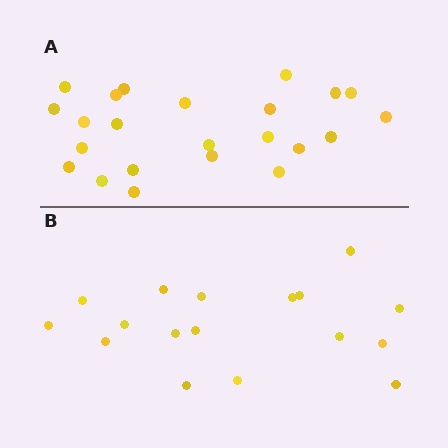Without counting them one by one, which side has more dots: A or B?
Region A (the top region) has more dots.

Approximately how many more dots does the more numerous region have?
Region A has about 6 more dots than region B.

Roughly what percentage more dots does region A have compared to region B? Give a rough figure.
About 35% more.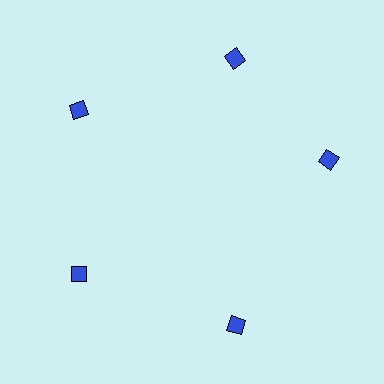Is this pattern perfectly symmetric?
No. The 5 blue diamonds are arranged in a ring, but one element near the 3 o'clock position is rotated out of alignment along the ring, breaking the 5-fold rotational symmetry.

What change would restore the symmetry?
The symmetry would be restored by rotating it back into even spacing with its neighbors so that all 5 diamonds sit at equal angles and equal distance from the center.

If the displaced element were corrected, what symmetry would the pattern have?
It would have 5-fold rotational symmetry — the pattern would map onto itself every 72 degrees.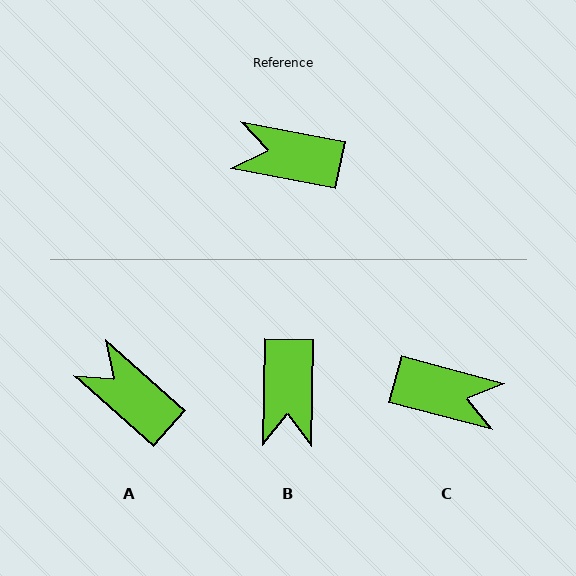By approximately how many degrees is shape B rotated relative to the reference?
Approximately 100 degrees counter-clockwise.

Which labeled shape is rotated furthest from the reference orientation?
C, about 176 degrees away.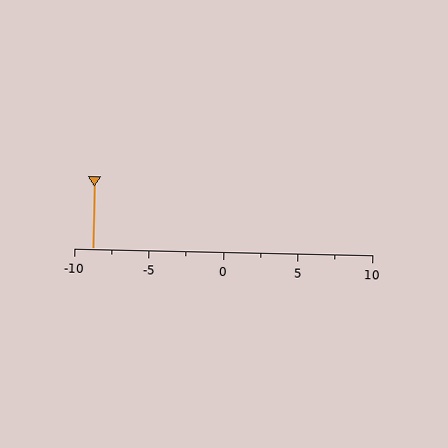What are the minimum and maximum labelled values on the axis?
The axis runs from -10 to 10.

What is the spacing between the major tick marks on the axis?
The major ticks are spaced 5 apart.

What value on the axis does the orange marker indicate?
The marker indicates approximately -8.8.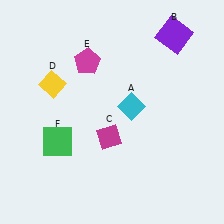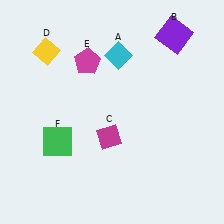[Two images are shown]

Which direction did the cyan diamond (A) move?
The cyan diamond (A) moved up.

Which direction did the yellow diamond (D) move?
The yellow diamond (D) moved up.